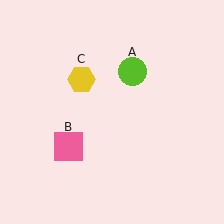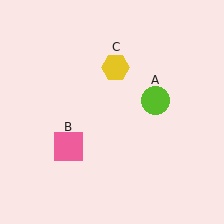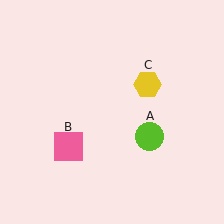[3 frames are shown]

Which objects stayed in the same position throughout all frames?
Pink square (object B) remained stationary.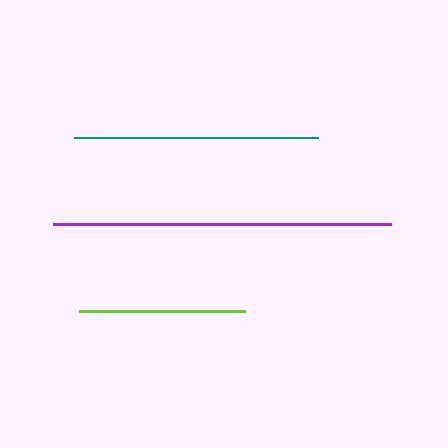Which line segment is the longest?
The purple line is the longest at approximately 338 pixels.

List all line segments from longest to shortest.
From longest to shortest: purple, teal, lime.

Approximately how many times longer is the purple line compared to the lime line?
The purple line is approximately 2.0 times the length of the lime line.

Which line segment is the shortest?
The lime line is the shortest at approximately 166 pixels.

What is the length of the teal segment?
The teal segment is approximately 243 pixels long.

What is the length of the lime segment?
The lime segment is approximately 166 pixels long.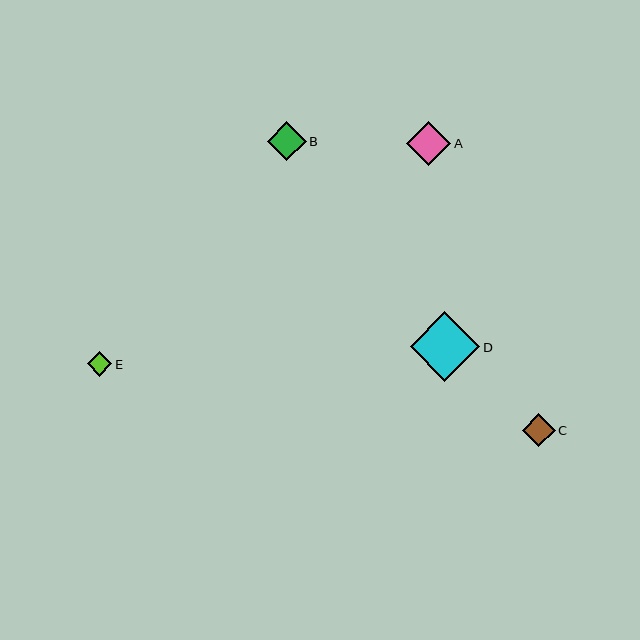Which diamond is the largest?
Diamond D is the largest with a size of approximately 69 pixels.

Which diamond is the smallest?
Diamond E is the smallest with a size of approximately 24 pixels.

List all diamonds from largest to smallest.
From largest to smallest: D, A, B, C, E.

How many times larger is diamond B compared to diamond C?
Diamond B is approximately 1.2 times the size of diamond C.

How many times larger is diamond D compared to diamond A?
Diamond D is approximately 1.6 times the size of diamond A.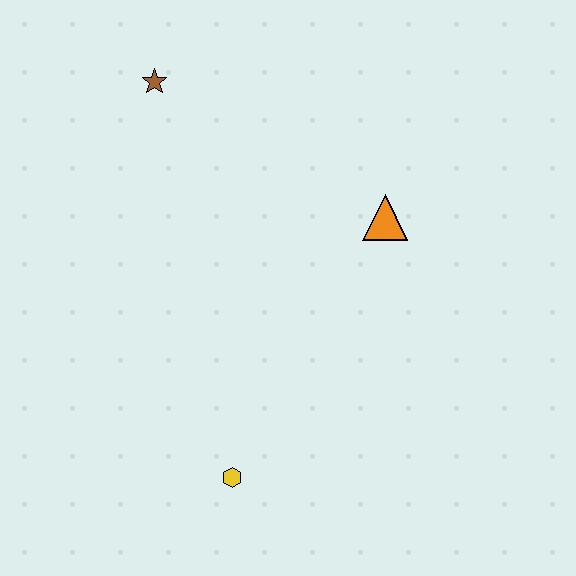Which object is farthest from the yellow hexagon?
The brown star is farthest from the yellow hexagon.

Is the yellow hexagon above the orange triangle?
No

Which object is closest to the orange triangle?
The brown star is closest to the orange triangle.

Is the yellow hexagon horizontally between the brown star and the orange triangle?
Yes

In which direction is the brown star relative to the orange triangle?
The brown star is to the left of the orange triangle.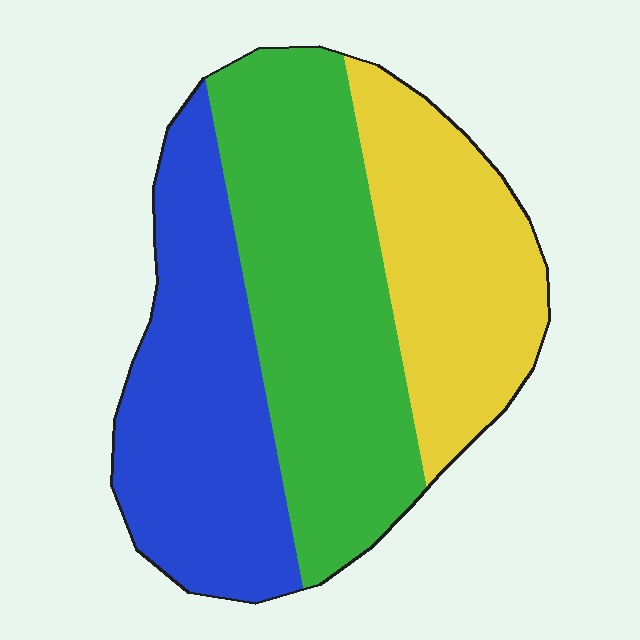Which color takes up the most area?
Green, at roughly 40%.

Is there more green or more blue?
Green.